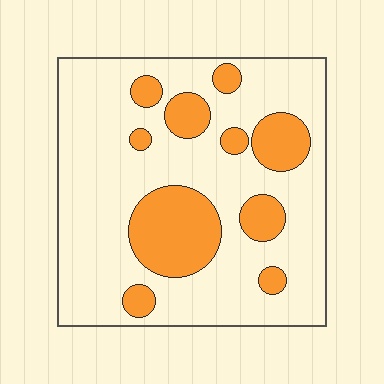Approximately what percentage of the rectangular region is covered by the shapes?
Approximately 25%.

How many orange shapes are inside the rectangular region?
10.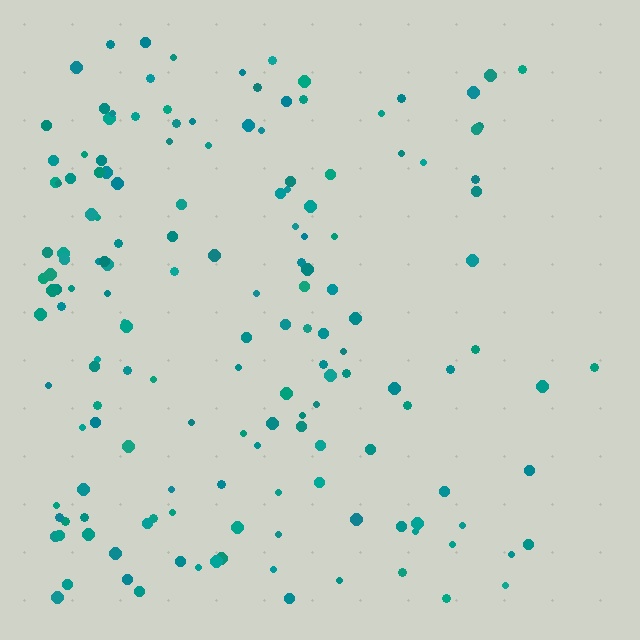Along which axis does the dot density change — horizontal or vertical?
Horizontal.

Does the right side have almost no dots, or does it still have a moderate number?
Still a moderate number, just noticeably fewer than the left.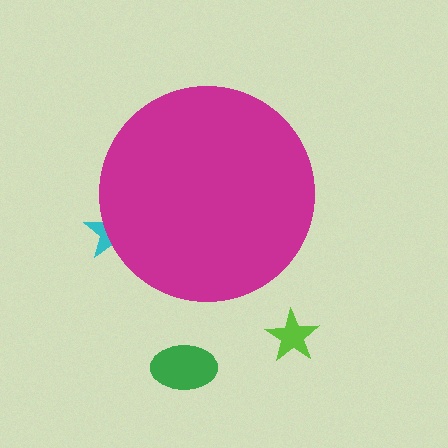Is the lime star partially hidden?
No, the lime star is fully visible.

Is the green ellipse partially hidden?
No, the green ellipse is fully visible.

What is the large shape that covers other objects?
A magenta circle.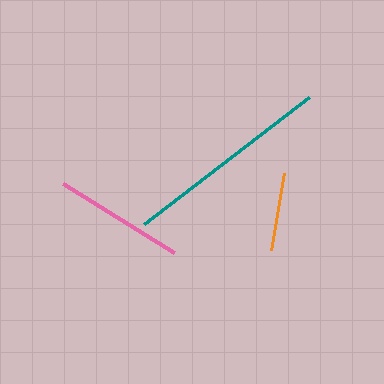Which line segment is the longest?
The teal line is the longest at approximately 207 pixels.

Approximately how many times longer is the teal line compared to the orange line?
The teal line is approximately 2.7 times the length of the orange line.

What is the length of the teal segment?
The teal segment is approximately 207 pixels long.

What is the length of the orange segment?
The orange segment is approximately 78 pixels long.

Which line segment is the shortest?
The orange line is the shortest at approximately 78 pixels.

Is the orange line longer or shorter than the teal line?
The teal line is longer than the orange line.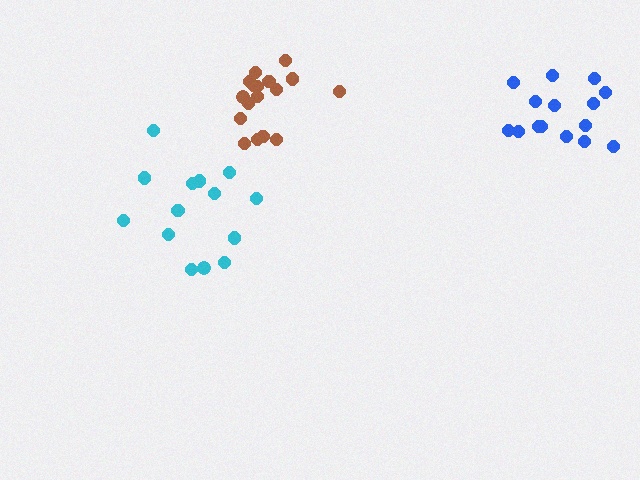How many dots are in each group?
Group 1: 17 dots, Group 2: 14 dots, Group 3: 15 dots (46 total).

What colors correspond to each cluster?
The clusters are colored: brown, cyan, blue.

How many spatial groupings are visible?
There are 3 spatial groupings.